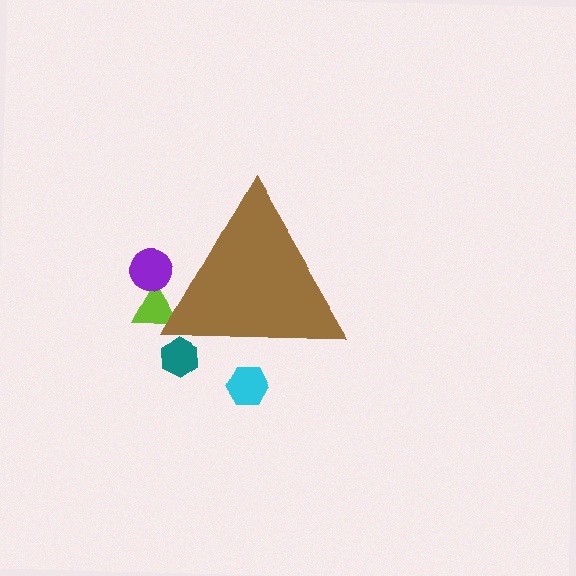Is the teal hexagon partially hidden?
Yes, the teal hexagon is partially hidden behind the brown triangle.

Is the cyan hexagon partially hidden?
Yes, the cyan hexagon is partially hidden behind the brown triangle.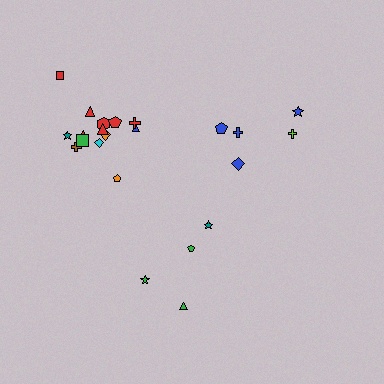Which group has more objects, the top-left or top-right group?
The top-left group.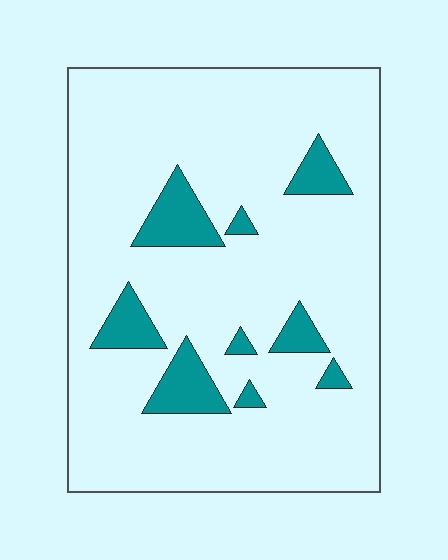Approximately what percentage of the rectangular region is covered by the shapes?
Approximately 10%.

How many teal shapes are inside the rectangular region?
9.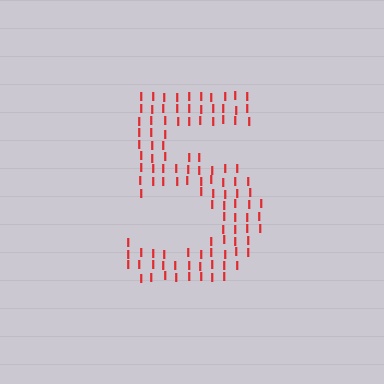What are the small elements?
The small elements are letter I's.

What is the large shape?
The large shape is the digit 5.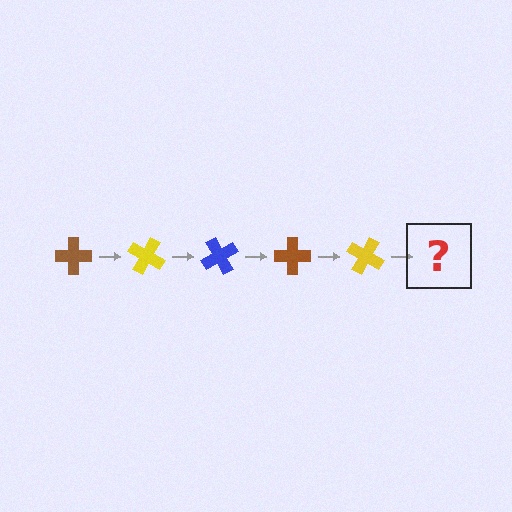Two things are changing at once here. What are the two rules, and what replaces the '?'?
The two rules are that it rotates 30 degrees each step and the color cycles through brown, yellow, and blue. The '?' should be a blue cross, rotated 150 degrees from the start.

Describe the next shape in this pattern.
It should be a blue cross, rotated 150 degrees from the start.